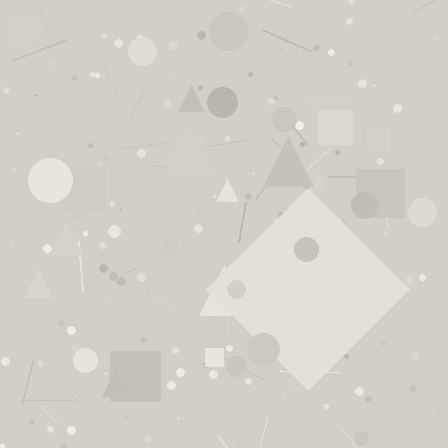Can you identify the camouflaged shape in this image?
The camouflaged shape is a diamond.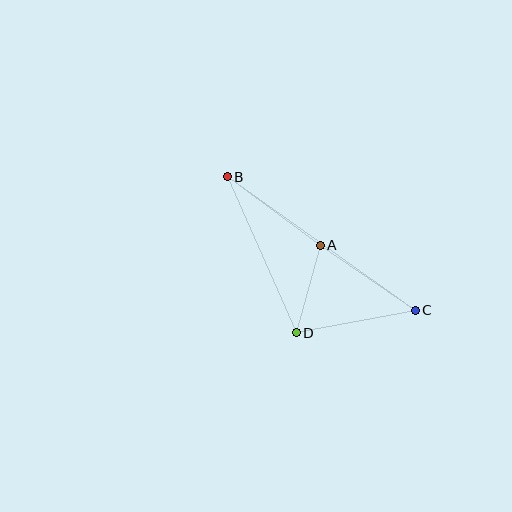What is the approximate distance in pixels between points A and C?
The distance between A and C is approximately 115 pixels.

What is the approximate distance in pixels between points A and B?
The distance between A and B is approximately 115 pixels.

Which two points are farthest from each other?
Points B and C are farthest from each other.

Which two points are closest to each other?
Points A and D are closest to each other.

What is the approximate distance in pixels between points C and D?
The distance between C and D is approximately 121 pixels.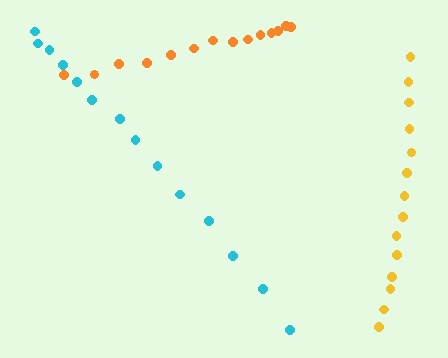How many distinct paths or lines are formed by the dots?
There are 3 distinct paths.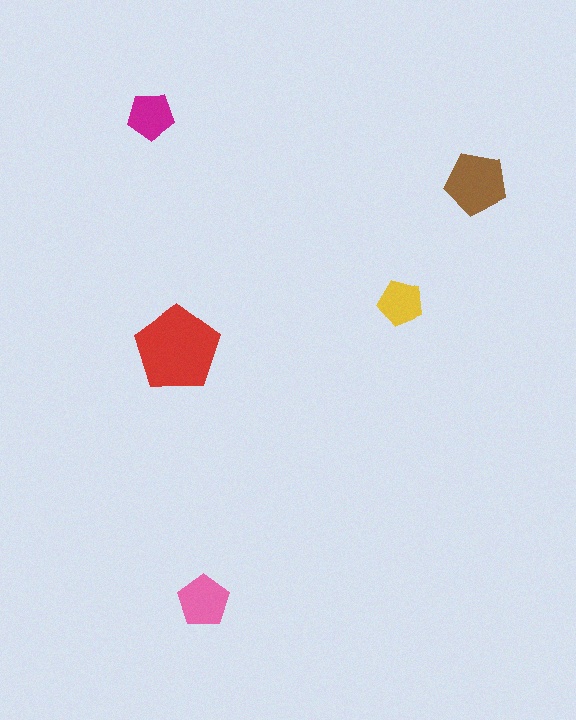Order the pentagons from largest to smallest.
the red one, the brown one, the pink one, the magenta one, the yellow one.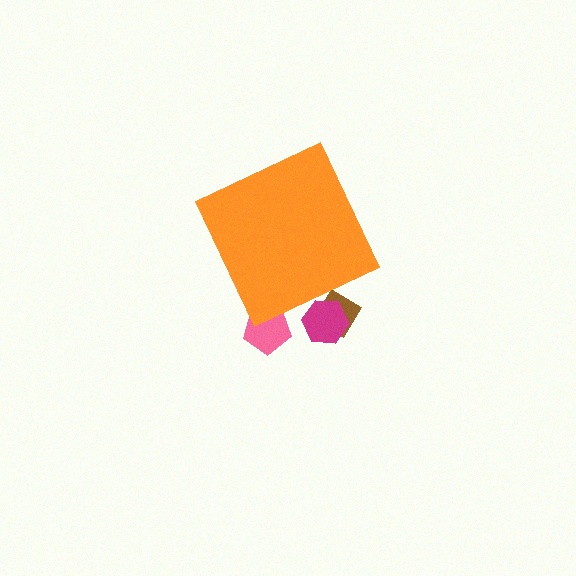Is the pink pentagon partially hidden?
Yes, the pink pentagon is partially hidden behind the orange diamond.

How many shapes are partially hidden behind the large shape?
3 shapes are partially hidden.